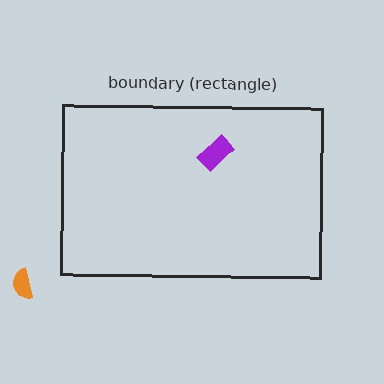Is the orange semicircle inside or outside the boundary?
Outside.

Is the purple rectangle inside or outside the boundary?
Inside.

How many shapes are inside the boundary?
1 inside, 1 outside.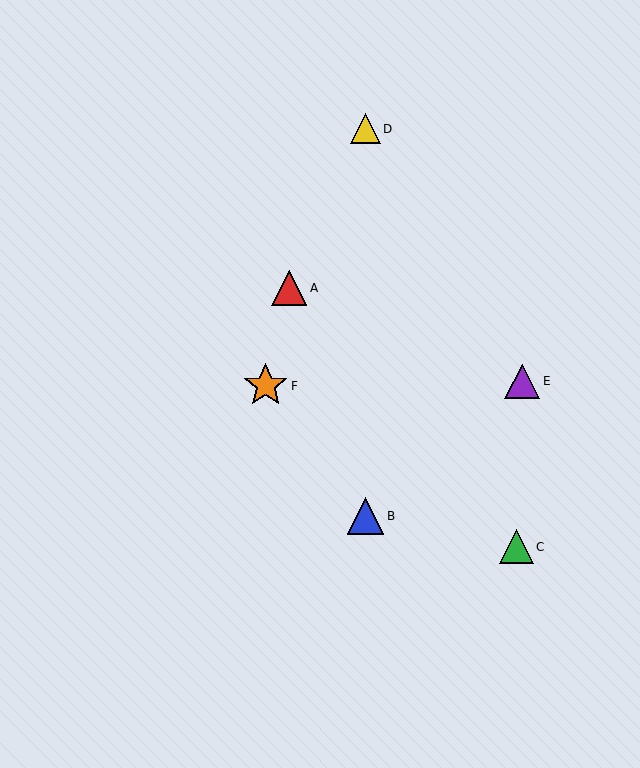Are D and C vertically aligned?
No, D is at x≈366 and C is at x≈516.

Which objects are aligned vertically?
Objects B, D are aligned vertically.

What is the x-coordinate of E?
Object E is at x≈522.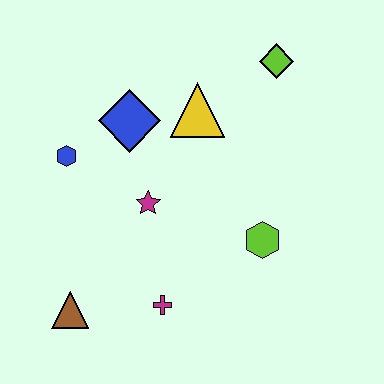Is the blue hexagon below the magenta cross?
No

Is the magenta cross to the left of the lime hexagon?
Yes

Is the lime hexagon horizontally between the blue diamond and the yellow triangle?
No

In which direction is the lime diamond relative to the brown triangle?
The lime diamond is above the brown triangle.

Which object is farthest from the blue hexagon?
The lime diamond is farthest from the blue hexagon.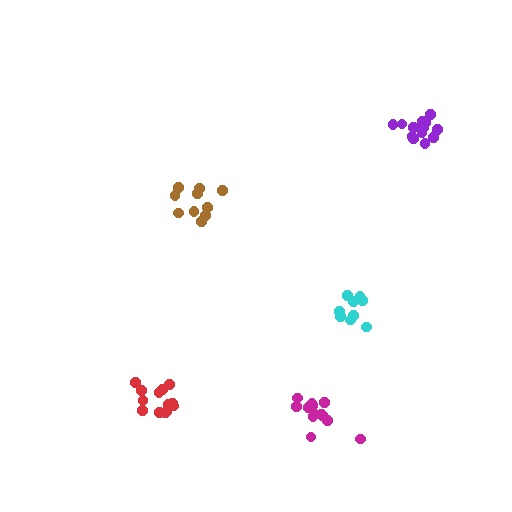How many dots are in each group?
Group 1: 10 dots, Group 2: 13 dots, Group 3: 9 dots, Group 4: 13 dots, Group 5: 14 dots (59 total).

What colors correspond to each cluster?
The clusters are colored: brown, purple, cyan, red, magenta.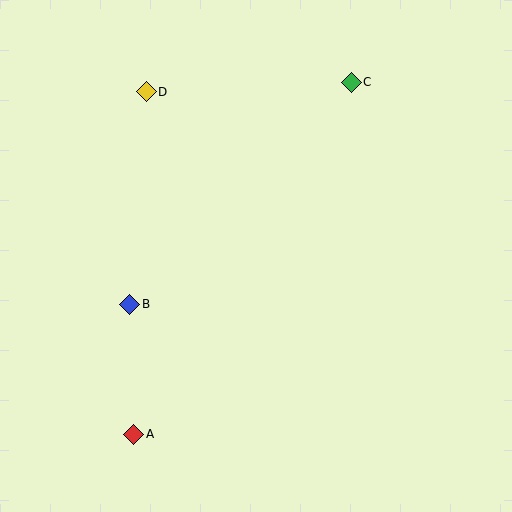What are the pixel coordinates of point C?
Point C is at (351, 82).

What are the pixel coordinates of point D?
Point D is at (146, 92).